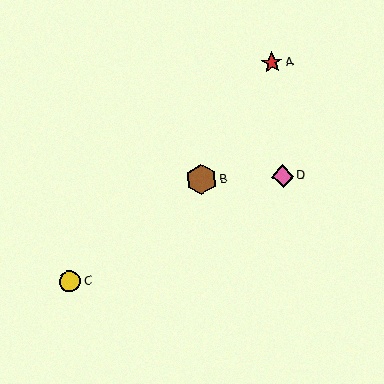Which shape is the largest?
The brown hexagon (labeled B) is the largest.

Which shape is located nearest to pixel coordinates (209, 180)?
The brown hexagon (labeled B) at (201, 179) is nearest to that location.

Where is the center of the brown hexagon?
The center of the brown hexagon is at (201, 179).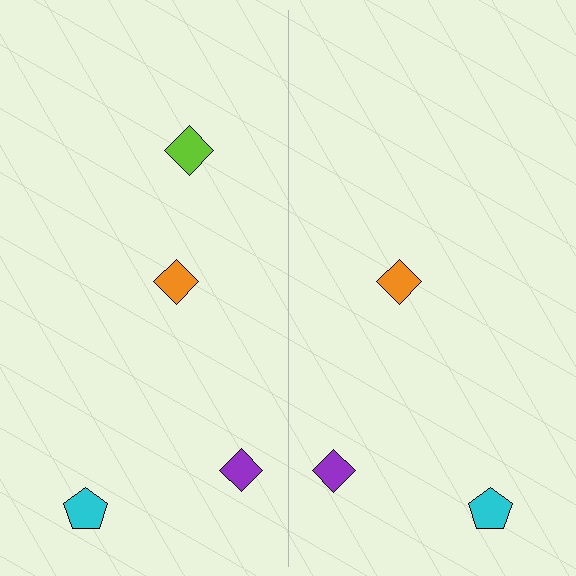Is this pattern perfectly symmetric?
No, the pattern is not perfectly symmetric. A lime diamond is missing from the right side.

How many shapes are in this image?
There are 7 shapes in this image.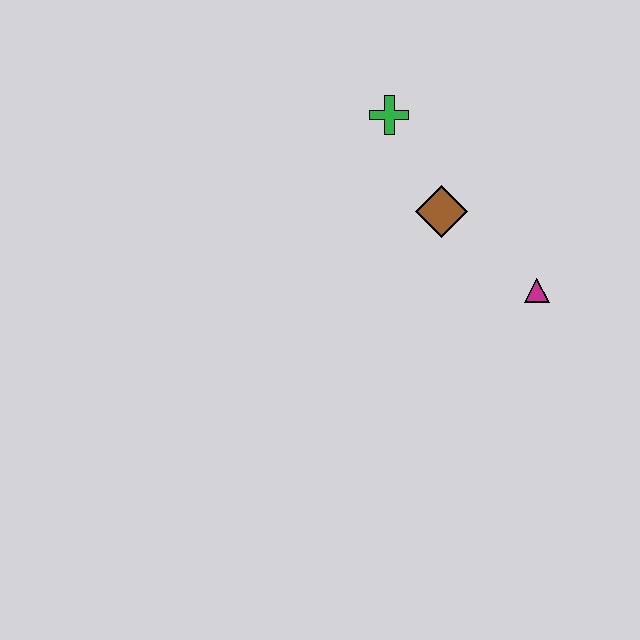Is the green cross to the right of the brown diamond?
No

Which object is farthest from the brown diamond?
The magenta triangle is farthest from the brown diamond.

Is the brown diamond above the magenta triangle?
Yes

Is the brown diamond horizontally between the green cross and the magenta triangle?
Yes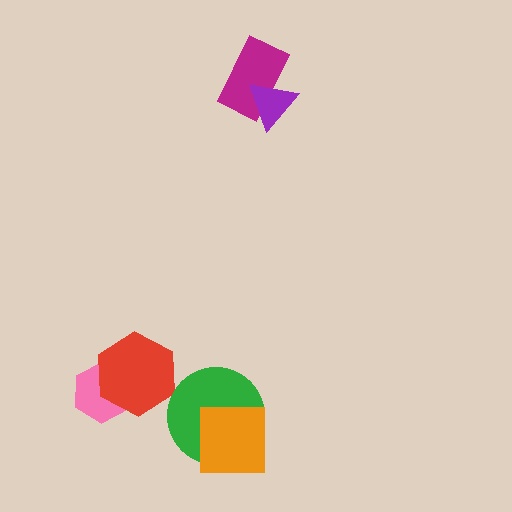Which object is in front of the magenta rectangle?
The purple triangle is in front of the magenta rectangle.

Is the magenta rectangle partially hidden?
Yes, it is partially covered by another shape.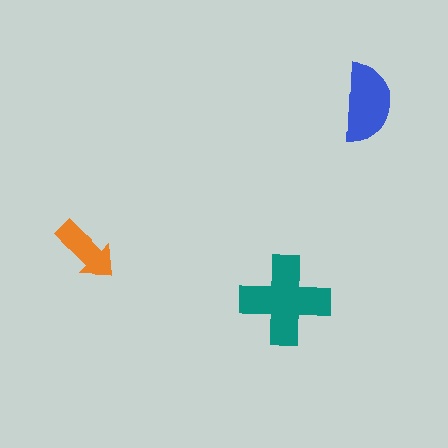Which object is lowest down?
The teal cross is bottommost.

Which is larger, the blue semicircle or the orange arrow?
The blue semicircle.